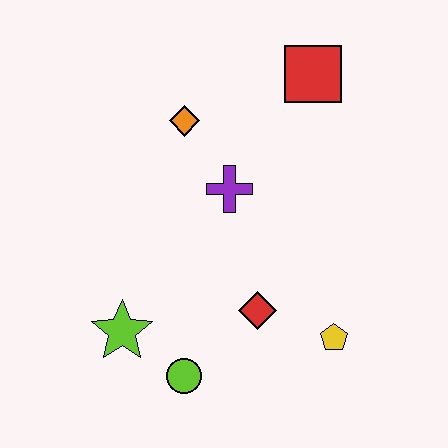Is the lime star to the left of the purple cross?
Yes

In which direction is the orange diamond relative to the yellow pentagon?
The orange diamond is above the yellow pentagon.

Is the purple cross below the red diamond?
No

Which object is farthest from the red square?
The lime circle is farthest from the red square.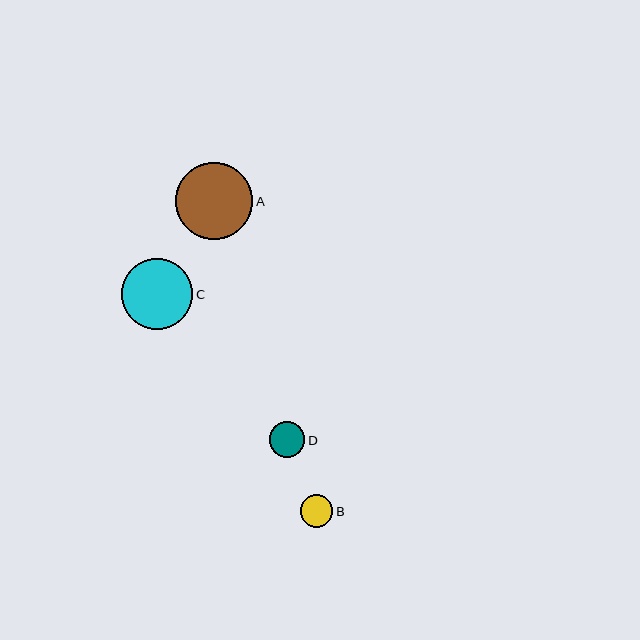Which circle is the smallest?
Circle B is the smallest with a size of approximately 33 pixels.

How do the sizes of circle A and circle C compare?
Circle A and circle C are approximately the same size.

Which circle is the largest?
Circle A is the largest with a size of approximately 78 pixels.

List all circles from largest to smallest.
From largest to smallest: A, C, D, B.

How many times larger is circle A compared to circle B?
Circle A is approximately 2.4 times the size of circle B.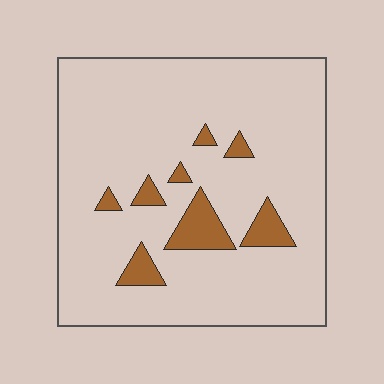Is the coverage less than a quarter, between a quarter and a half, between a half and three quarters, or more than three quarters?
Less than a quarter.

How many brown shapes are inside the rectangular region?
8.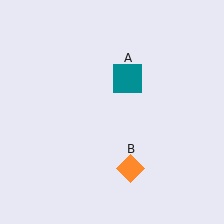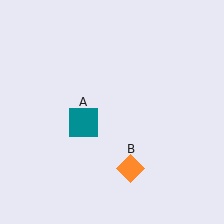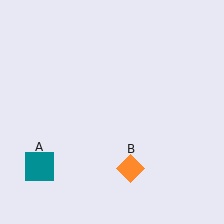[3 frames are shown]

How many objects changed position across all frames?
1 object changed position: teal square (object A).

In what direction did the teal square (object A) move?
The teal square (object A) moved down and to the left.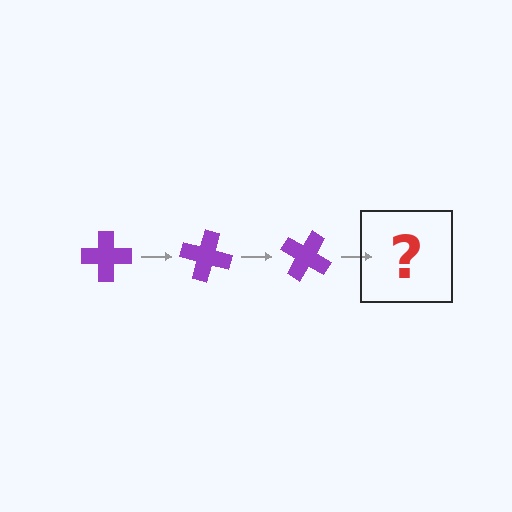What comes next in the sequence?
The next element should be a purple cross rotated 45 degrees.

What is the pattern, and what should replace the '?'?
The pattern is that the cross rotates 15 degrees each step. The '?' should be a purple cross rotated 45 degrees.